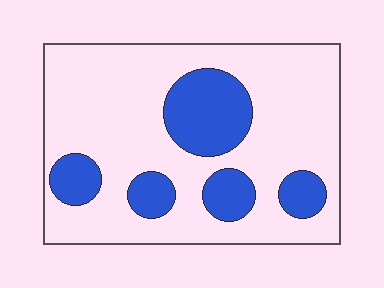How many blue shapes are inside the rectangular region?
5.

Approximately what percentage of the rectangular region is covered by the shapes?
Approximately 25%.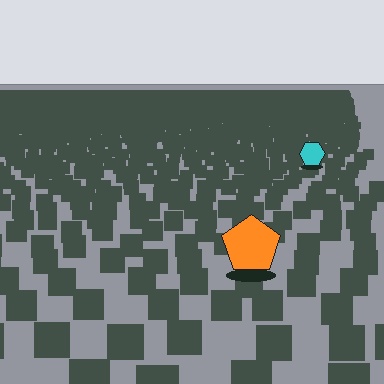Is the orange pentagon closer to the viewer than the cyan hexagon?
Yes. The orange pentagon is closer — you can tell from the texture gradient: the ground texture is coarser near it.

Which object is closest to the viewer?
The orange pentagon is closest. The texture marks near it are larger and more spread out.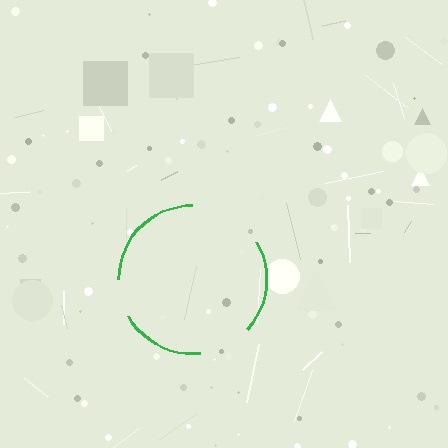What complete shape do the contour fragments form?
The contour fragments form a circle.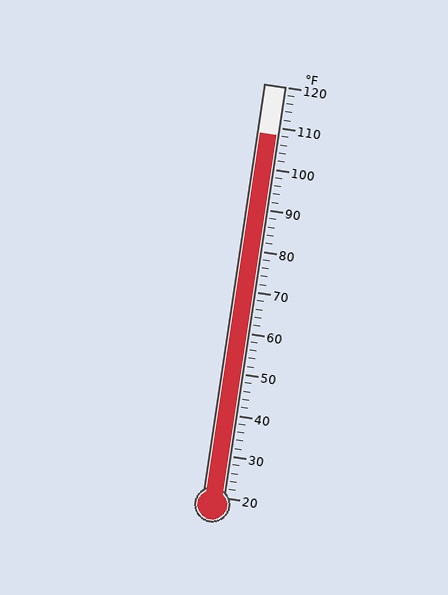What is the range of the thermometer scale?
The thermometer scale ranges from 20°F to 120°F.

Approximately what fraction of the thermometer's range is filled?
The thermometer is filled to approximately 90% of its range.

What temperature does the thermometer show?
The thermometer shows approximately 108°F.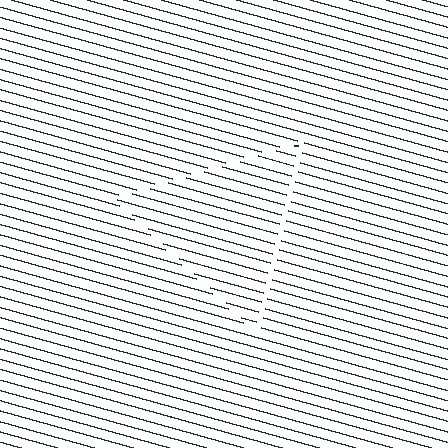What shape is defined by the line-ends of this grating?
An illusory triangle. The interior of the shape contains the same grating, shifted by half a period — the contour is defined by the phase discontinuity where line-ends from the inner and outer gratings abut.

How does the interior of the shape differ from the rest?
The interior of the shape contains the same grating, shifted by half a period — the contour is defined by the phase discontinuity where line-ends from the inner and outer gratings abut.